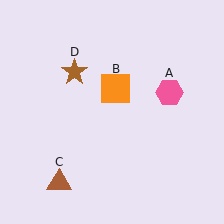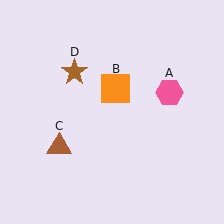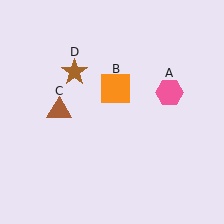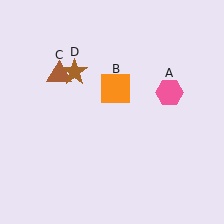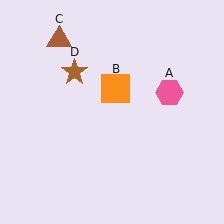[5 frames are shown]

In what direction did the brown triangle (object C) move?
The brown triangle (object C) moved up.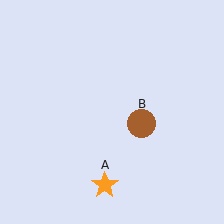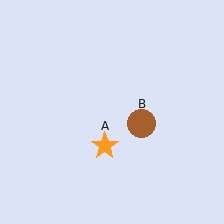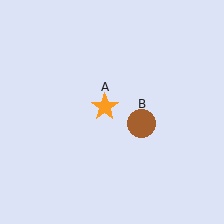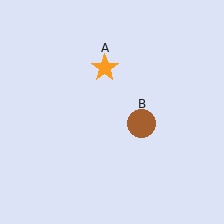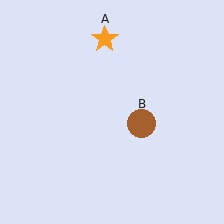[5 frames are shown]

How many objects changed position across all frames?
1 object changed position: orange star (object A).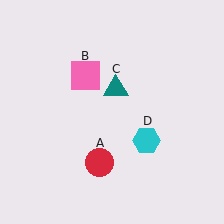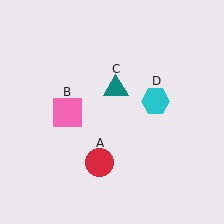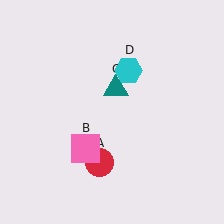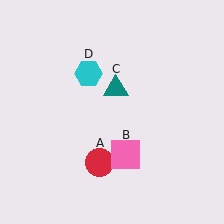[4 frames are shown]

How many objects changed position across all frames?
2 objects changed position: pink square (object B), cyan hexagon (object D).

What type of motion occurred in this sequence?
The pink square (object B), cyan hexagon (object D) rotated counterclockwise around the center of the scene.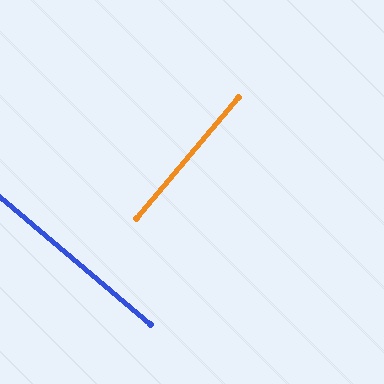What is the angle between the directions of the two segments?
Approximately 90 degrees.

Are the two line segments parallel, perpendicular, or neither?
Perpendicular — they meet at approximately 90°.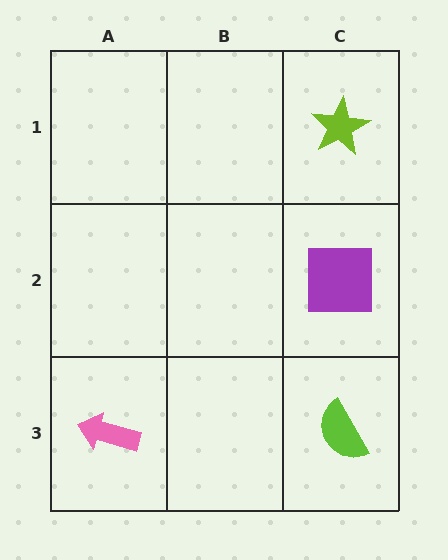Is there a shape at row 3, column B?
No, that cell is empty.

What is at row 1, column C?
A lime star.